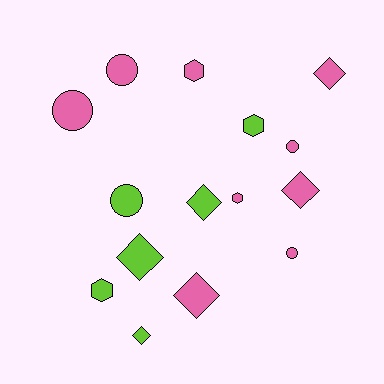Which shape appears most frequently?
Diamond, with 6 objects.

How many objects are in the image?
There are 15 objects.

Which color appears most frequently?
Pink, with 9 objects.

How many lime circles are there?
There is 1 lime circle.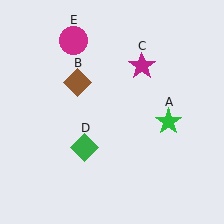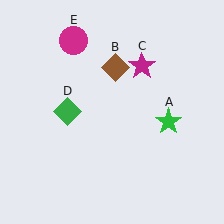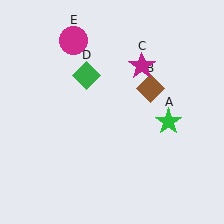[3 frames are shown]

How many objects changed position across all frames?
2 objects changed position: brown diamond (object B), green diamond (object D).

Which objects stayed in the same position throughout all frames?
Green star (object A) and magenta star (object C) and magenta circle (object E) remained stationary.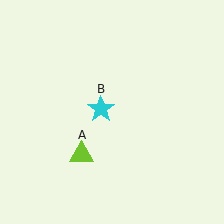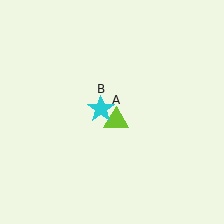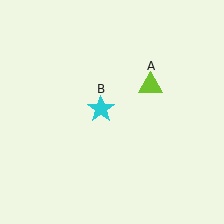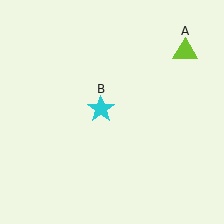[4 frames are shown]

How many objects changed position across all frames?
1 object changed position: lime triangle (object A).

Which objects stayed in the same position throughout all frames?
Cyan star (object B) remained stationary.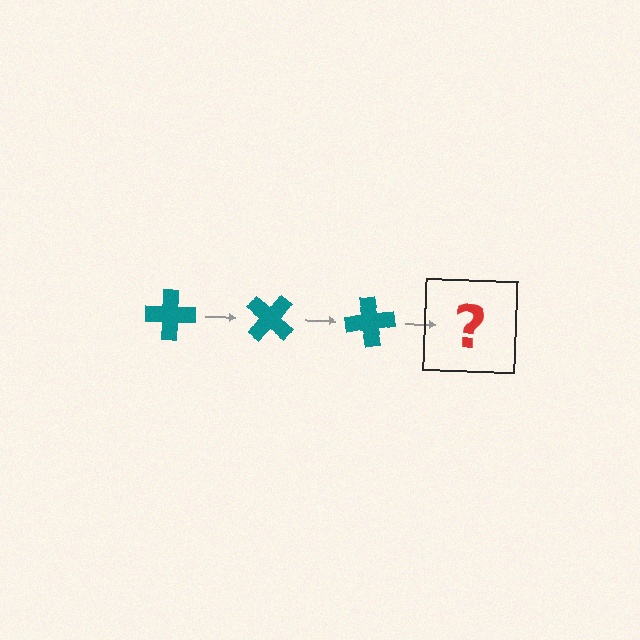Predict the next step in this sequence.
The next step is a teal cross rotated 120 degrees.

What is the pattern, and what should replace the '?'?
The pattern is that the cross rotates 40 degrees each step. The '?' should be a teal cross rotated 120 degrees.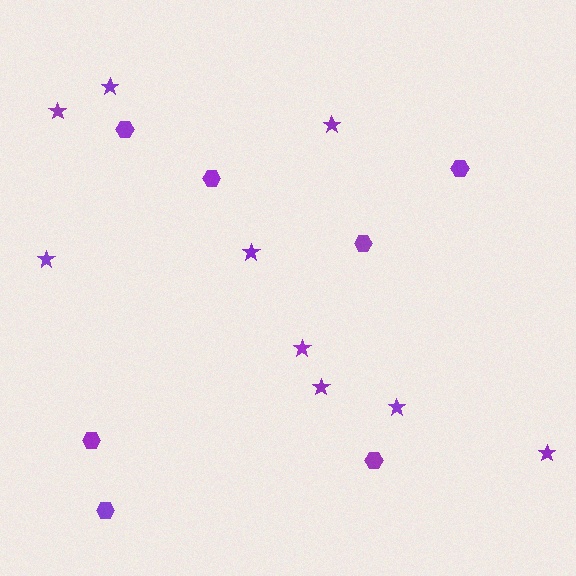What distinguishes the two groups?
There are 2 groups: one group of stars (9) and one group of hexagons (7).